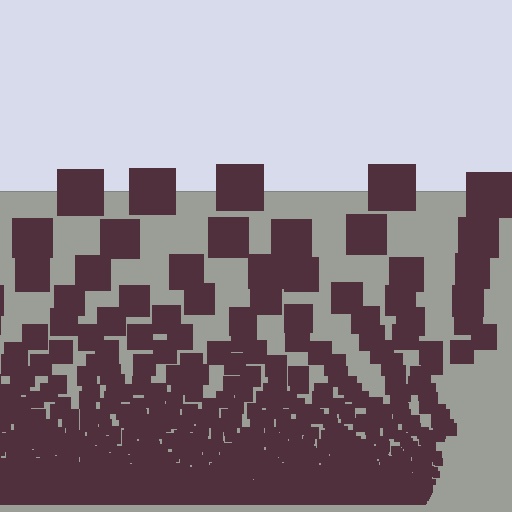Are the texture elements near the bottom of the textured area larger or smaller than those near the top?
Smaller. The gradient is inverted — elements near the bottom are smaller and denser.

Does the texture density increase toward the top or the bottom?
Density increases toward the bottom.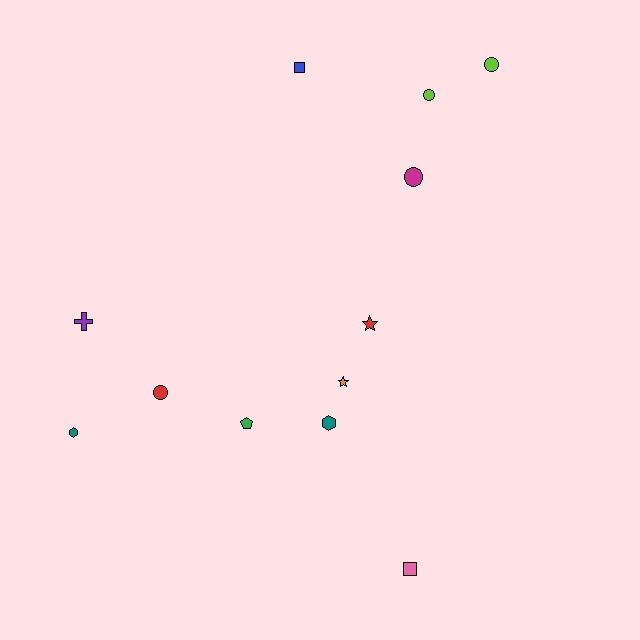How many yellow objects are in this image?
There are no yellow objects.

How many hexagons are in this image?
There are 2 hexagons.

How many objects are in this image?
There are 12 objects.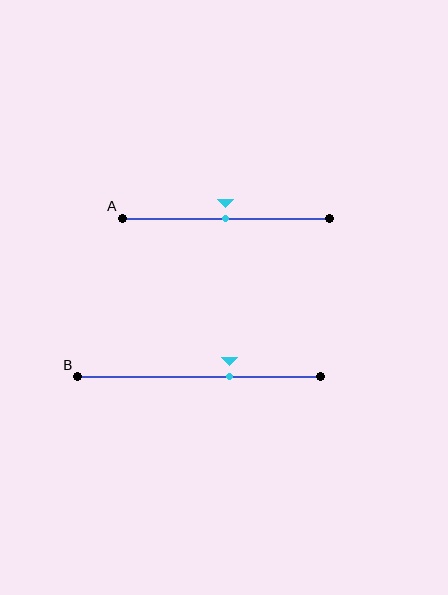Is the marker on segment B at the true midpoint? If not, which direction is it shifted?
No, the marker on segment B is shifted to the right by about 13% of the segment length.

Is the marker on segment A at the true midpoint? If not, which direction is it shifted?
Yes, the marker on segment A is at the true midpoint.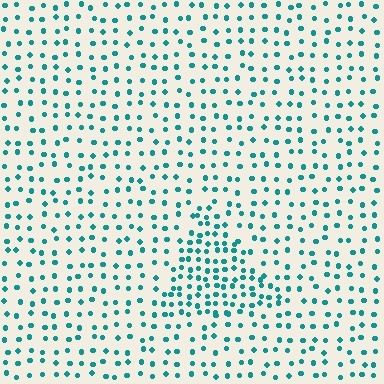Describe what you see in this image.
The image contains small teal elements arranged at two different densities. A triangle-shaped region is visible where the elements are more densely packed than the surrounding area.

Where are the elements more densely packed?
The elements are more densely packed inside the triangle boundary.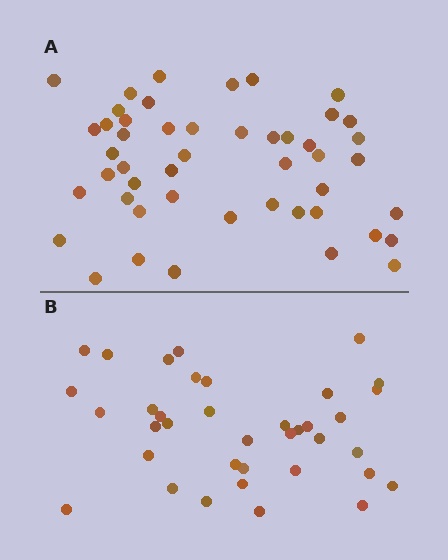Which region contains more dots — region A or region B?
Region A (the top region) has more dots.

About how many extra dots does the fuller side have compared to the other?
Region A has roughly 12 or so more dots than region B.